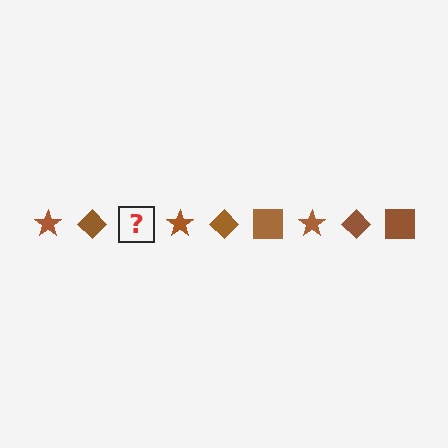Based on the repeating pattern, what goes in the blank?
The blank should be a brown square.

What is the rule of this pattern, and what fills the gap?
The rule is that the pattern cycles through star, diamond, square shapes in brown. The gap should be filled with a brown square.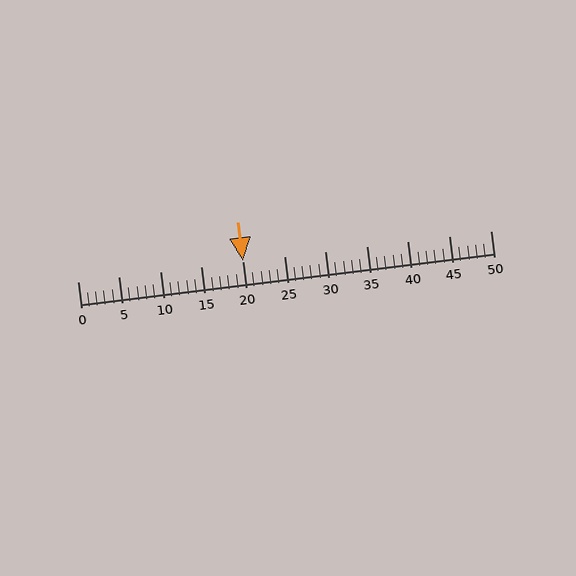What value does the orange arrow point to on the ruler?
The orange arrow points to approximately 20.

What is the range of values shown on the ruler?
The ruler shows values from 0 to 50.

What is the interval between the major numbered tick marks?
The major tick marks are spaced 5 units apart.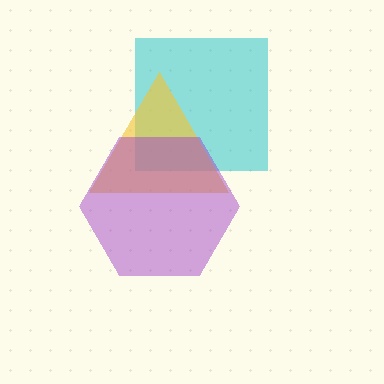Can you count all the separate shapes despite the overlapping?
Yes, there are 3 separate shapes.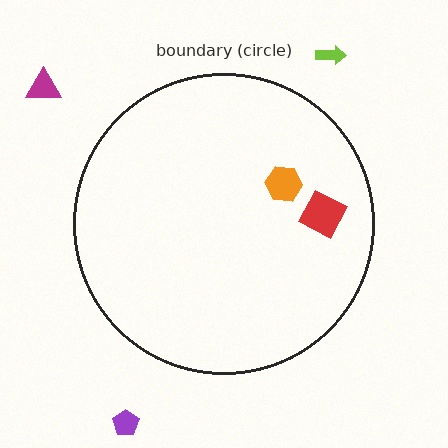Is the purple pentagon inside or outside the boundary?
Outside.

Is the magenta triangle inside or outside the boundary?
Outside.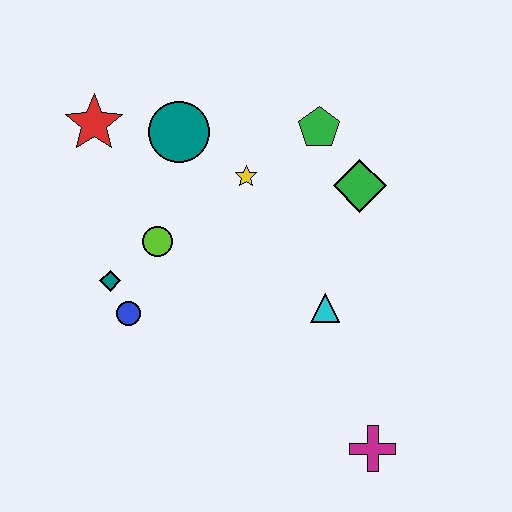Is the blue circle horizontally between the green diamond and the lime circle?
No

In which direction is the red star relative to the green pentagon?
The red star is to the left of the green pentagon.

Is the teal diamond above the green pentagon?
No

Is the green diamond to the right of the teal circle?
Yes